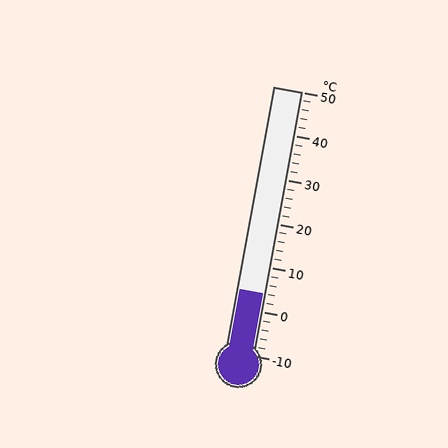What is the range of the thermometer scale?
The thermometer scale ranges from -10°C to 50°C.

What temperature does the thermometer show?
The thermometer shows approximately 4°C.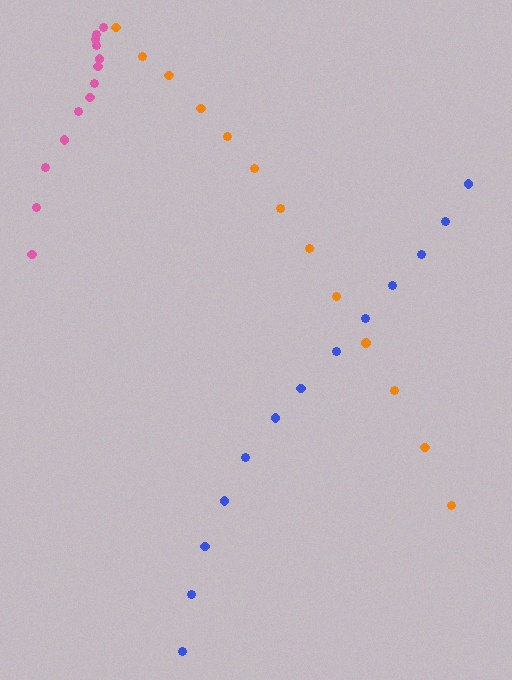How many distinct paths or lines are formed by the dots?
There are 3 distinct paths.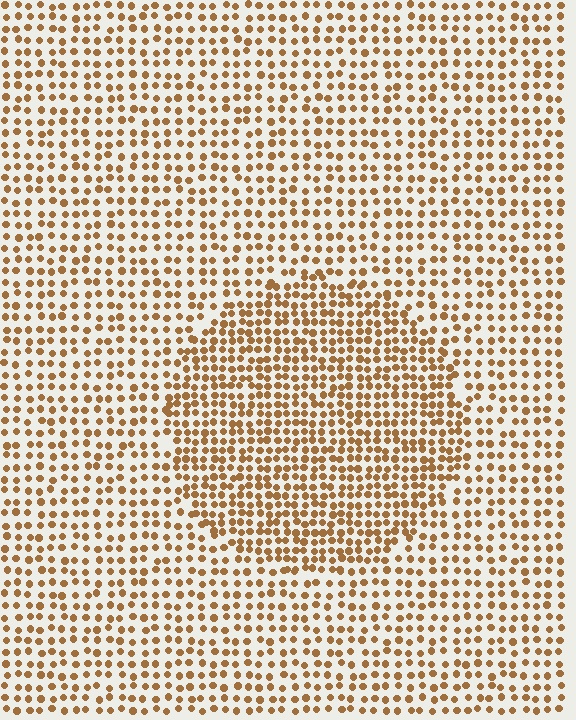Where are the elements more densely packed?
The elements are more densely packed inside the circle boundary.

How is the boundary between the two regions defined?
The boundary is defined by a change in element density (approximately 1.6x ratio). All elements are the same color, size, and shape.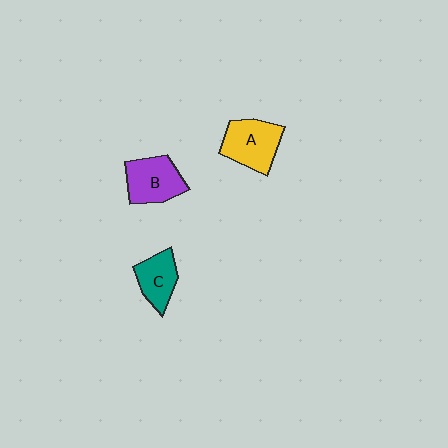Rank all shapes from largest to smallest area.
From largest to smallest: A (yellow), B (purple), C (teal).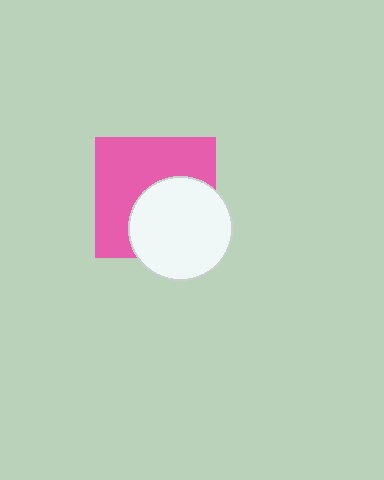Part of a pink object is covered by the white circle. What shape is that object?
It is a square.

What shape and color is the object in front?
The object in front is a white circle.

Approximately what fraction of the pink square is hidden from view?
Roughly 44% of the pink square is hidden behind the white circle.